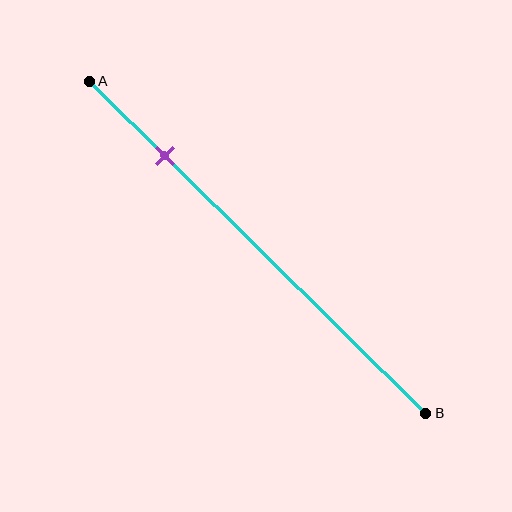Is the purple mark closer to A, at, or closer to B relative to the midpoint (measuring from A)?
The purple mark is closer to point A than the midpoint of segment AB.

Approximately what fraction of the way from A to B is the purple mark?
The purple mark is approximately 20% of the way from A to B.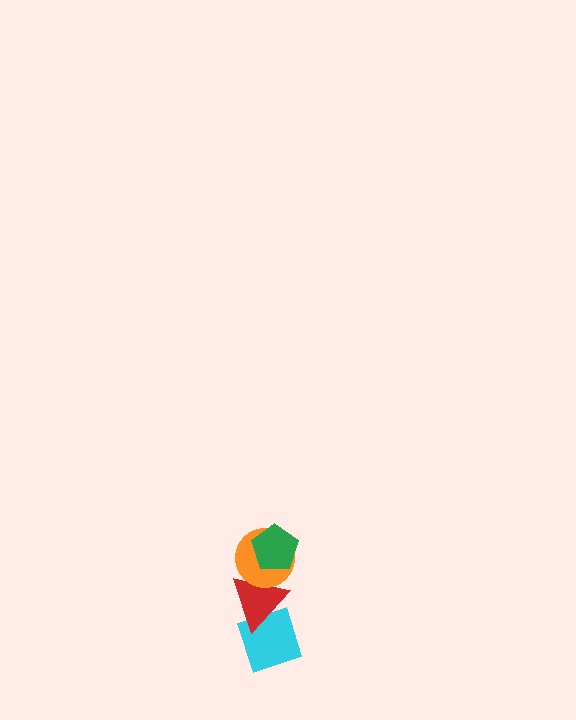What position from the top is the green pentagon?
The green pentagon is 1st from the top.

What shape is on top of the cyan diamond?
The red triangle is on top of the cyan diamond.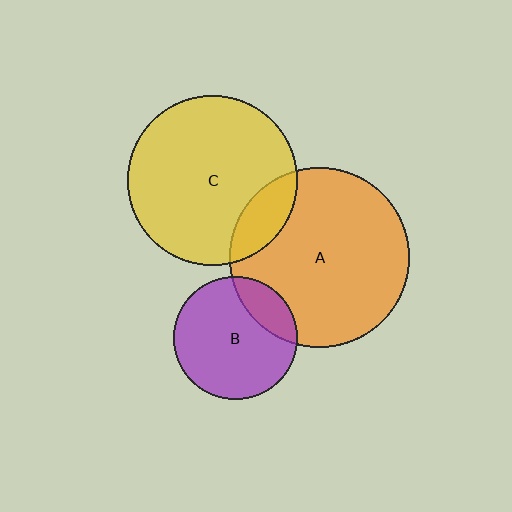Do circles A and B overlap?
Yes.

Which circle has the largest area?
Circle A (orange).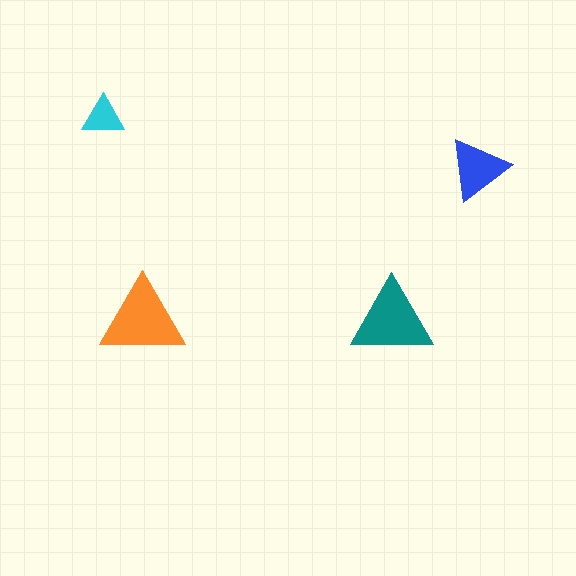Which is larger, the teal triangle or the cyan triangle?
The teal one.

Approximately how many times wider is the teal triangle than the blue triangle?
About 1.5 times wider.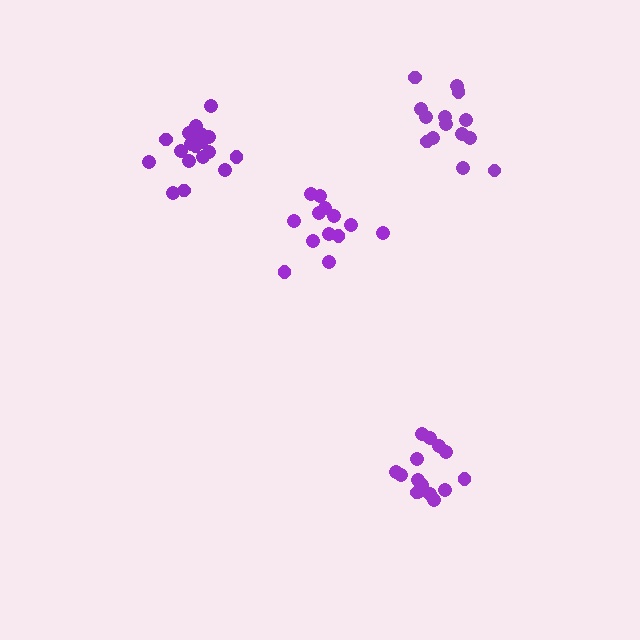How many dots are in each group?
Group 1: 13 dots, Group 2: 15 dots, Group 3: 19 dots, Group 4: 14 dots (61 total).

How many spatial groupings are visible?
There are 4 spatial groupings.